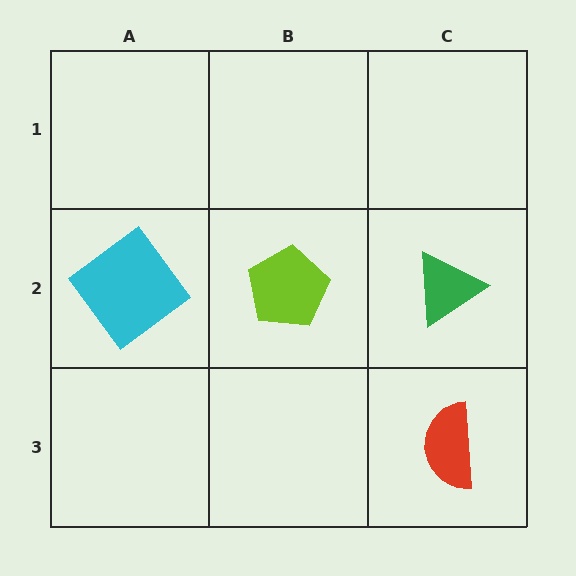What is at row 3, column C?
A red semicircle.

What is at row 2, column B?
A lime pentagon.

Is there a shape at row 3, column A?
No, that cell is empty.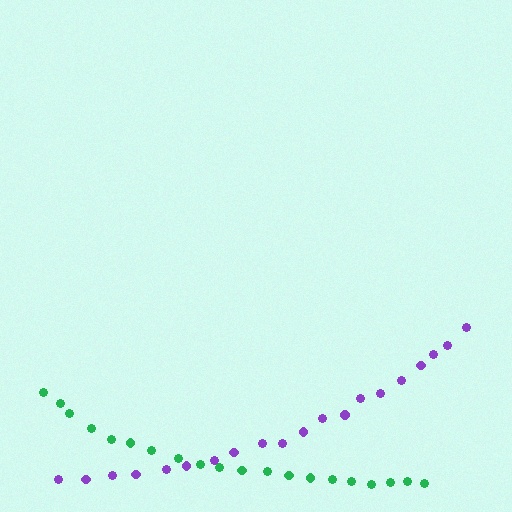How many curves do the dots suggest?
There are 2 distinct paths.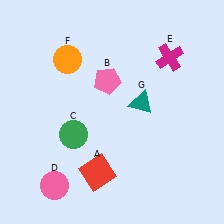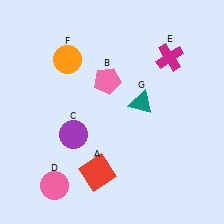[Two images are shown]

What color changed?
The circle (C) changed from green in Image 1 to purple in Image 2.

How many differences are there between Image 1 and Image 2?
There is 1 difference between the two images.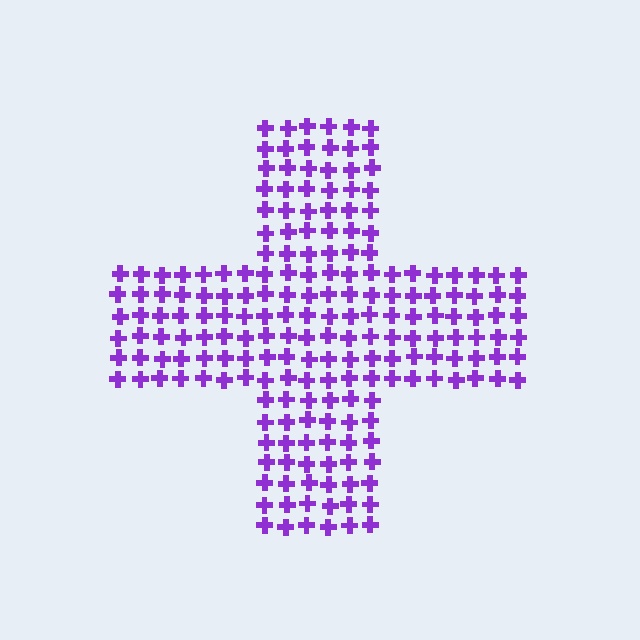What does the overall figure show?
The overall figure shows a cross.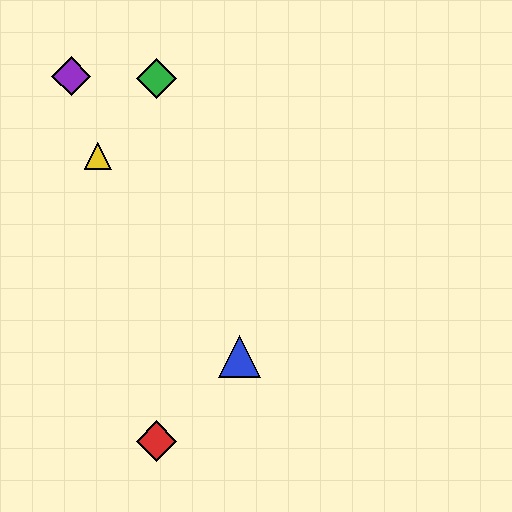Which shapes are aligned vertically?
The red diamond, the green diamond are aligned vertically.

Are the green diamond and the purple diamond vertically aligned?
No, the green diamond is at x≈157 and the purple diamond is at x≈71.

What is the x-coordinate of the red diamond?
The red diamond is at x≈157.